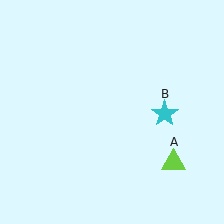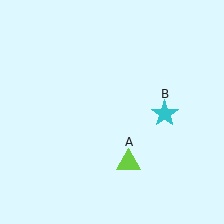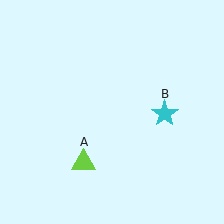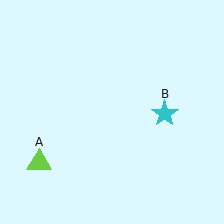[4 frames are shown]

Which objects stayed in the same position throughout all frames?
Cyan star (object B) remained stationary.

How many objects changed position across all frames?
1 object changed position: lime triangle (object A).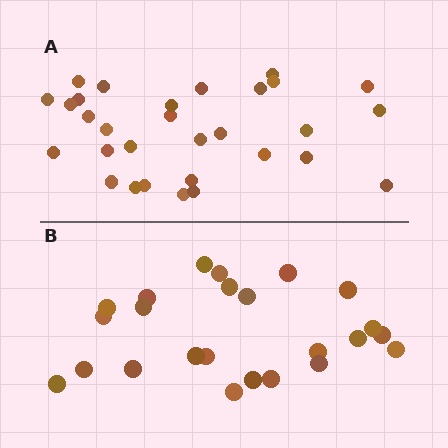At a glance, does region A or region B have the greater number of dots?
Region A (the top region) has more dots.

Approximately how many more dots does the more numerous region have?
Region A has about 6 more dots than region B.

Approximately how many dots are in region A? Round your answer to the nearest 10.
About 30 dots.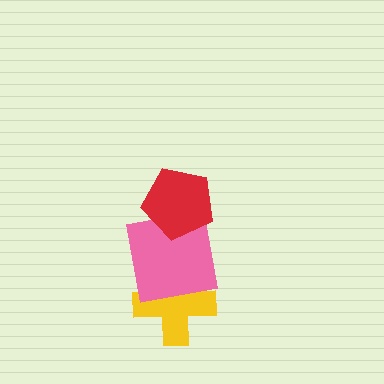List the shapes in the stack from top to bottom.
From top to bottom: the red pentagon, the pink square, the yellow cross.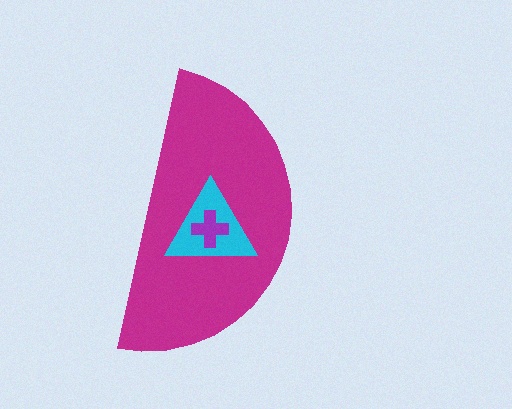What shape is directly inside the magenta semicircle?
The cyan triangle.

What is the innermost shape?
The purple cross.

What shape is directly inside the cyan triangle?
The purple cross.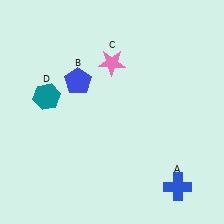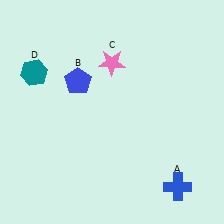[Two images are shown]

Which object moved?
The teal hexagon (D) moved up.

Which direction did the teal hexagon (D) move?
The teal hexagon (D) moved up.